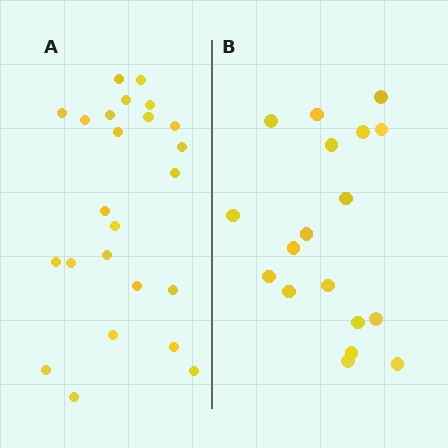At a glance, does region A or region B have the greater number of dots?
Region A (the left region) has more dots.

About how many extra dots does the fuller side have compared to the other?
Region A has about 6 more dots than region B.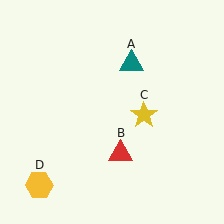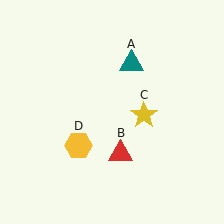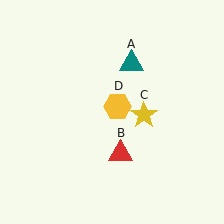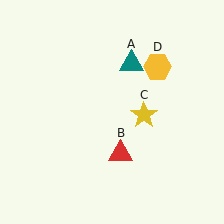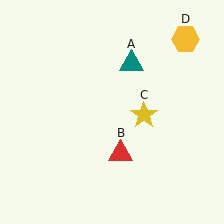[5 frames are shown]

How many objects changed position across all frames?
1 object changed position: yellow hexagon (object D).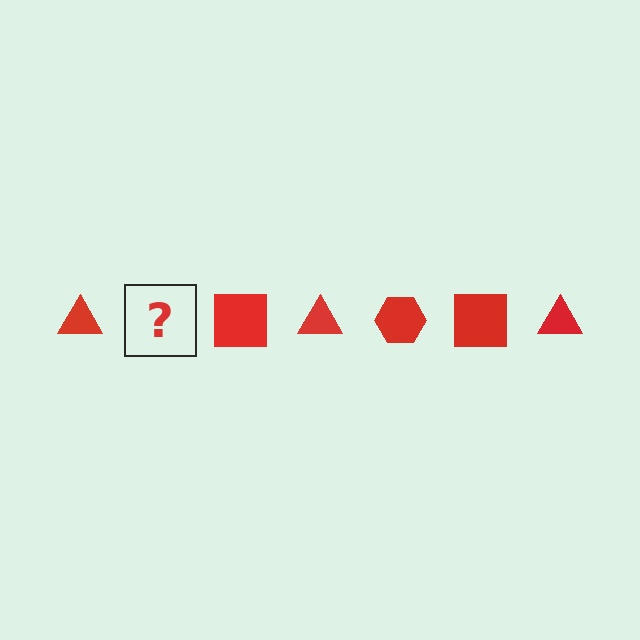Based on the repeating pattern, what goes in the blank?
The blank should be a red hexagon.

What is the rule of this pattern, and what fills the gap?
The rule is that the pattern cycles through triangle, hexagon, square shapes in red. The gap should be filled with a red hexagon.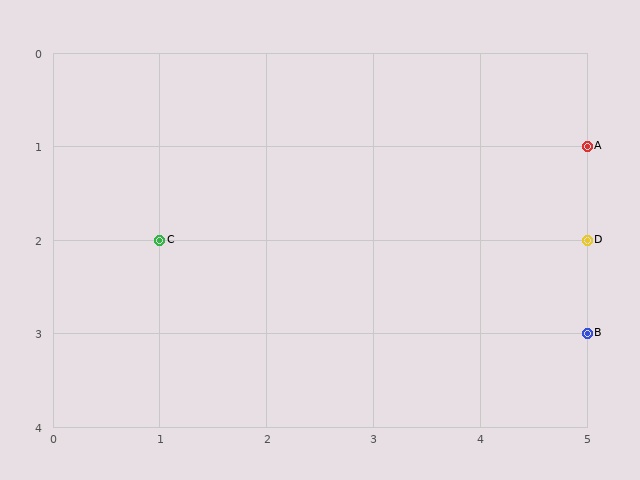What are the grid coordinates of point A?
Point A is at grid coordinates (5, 1).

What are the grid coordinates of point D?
Point D is at grid coordinates (5, 2).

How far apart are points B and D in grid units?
Points B and D are 1 row apart.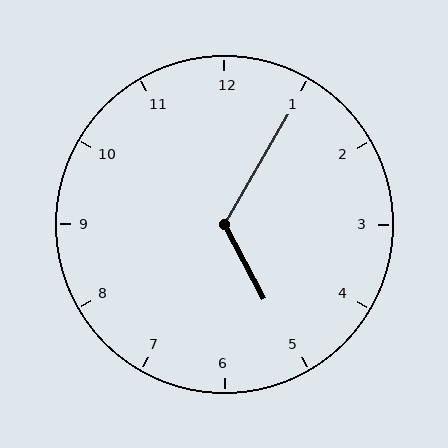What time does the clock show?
5:05.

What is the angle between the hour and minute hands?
Approximately 122 degrees.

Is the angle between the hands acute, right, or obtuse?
It is obtuse.